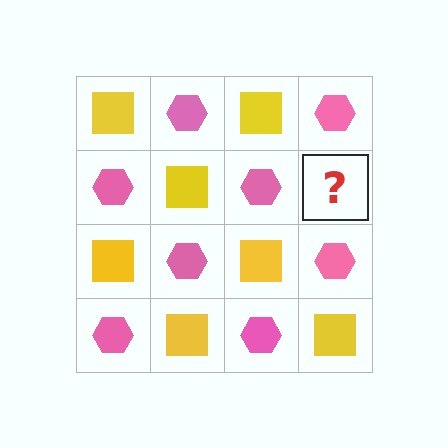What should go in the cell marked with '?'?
The missing cell should contain a yellow square.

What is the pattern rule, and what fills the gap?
The rule is that it alternates yellow square and pink hexagon in a checkerboard pattern. The gap should be filled with a yellow square.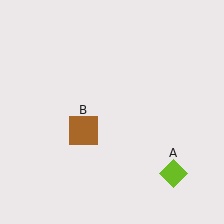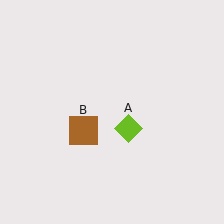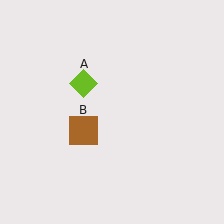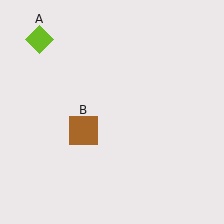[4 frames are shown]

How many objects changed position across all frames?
1 object changed position: lime diamond (object A).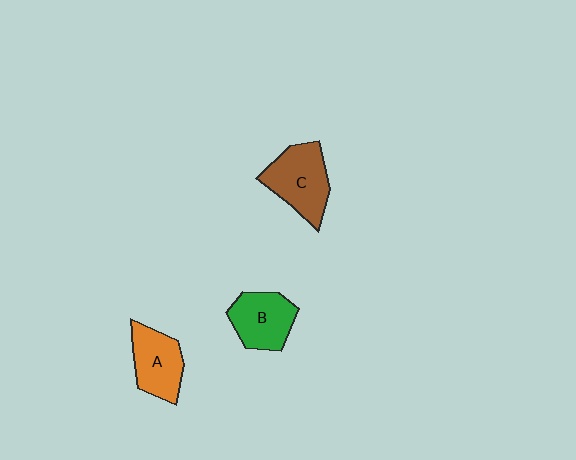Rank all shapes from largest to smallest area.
From largest to smallest: C (brown), B (green), A (orange).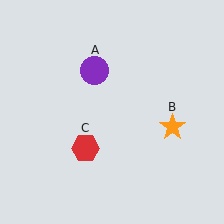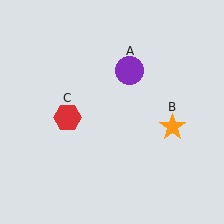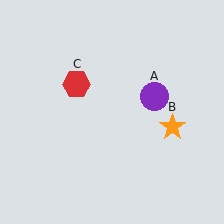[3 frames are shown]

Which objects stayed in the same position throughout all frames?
Orange star (object B) remained stationary.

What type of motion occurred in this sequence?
The purple circle (object A), red hexagon (object C) rotated clockwise around the center of the scene.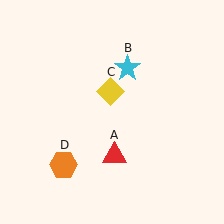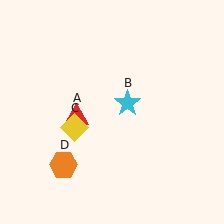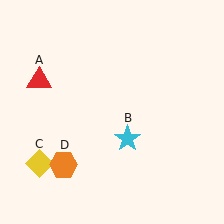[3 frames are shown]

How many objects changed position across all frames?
3 objects changed position: red triangle (object A), cyan star (object B), yellow diamond (object C).